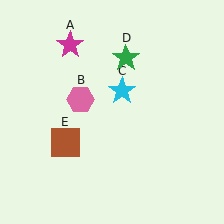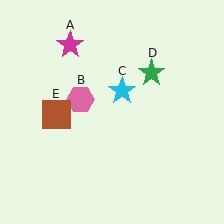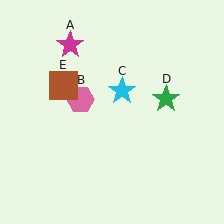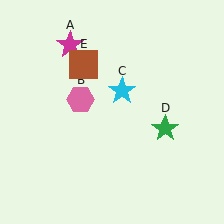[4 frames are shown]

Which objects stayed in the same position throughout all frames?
Magenta star (object A) and pink hexagon (object B) and cyan star (object C) remained stationary.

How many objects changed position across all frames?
2 objects changed position: green star (object D), brown square (object E).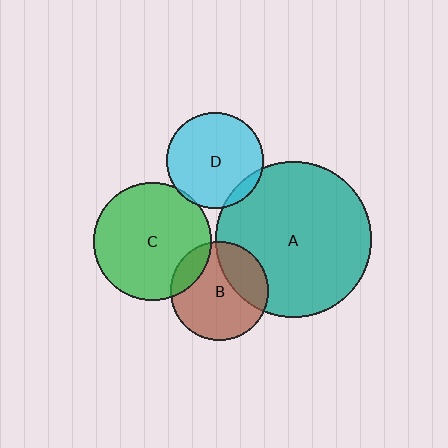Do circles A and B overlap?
Yes.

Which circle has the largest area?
Circle A (teal).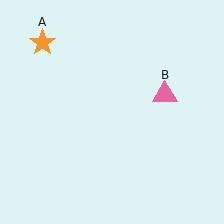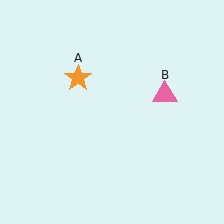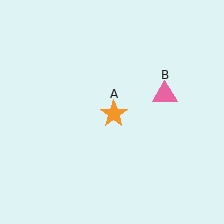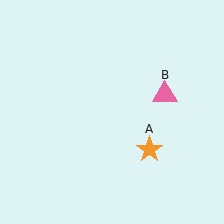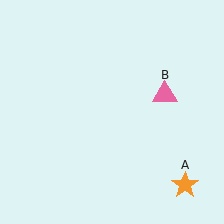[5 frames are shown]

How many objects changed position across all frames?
1 object changed position: orange star (object A).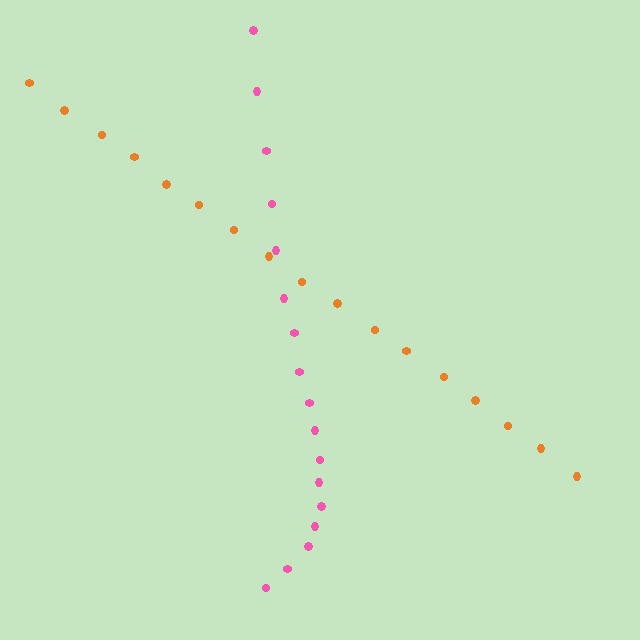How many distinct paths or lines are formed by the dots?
There are 2 distinct paths.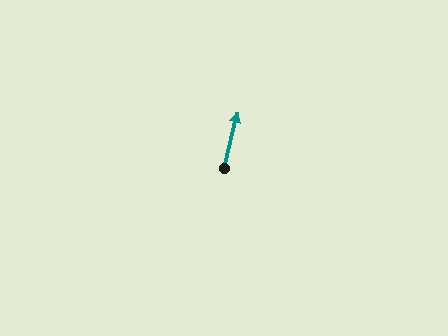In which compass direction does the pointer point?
North.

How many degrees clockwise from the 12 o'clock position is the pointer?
Approximately 14 degrees.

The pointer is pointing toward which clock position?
Roughly 12 o'clock.